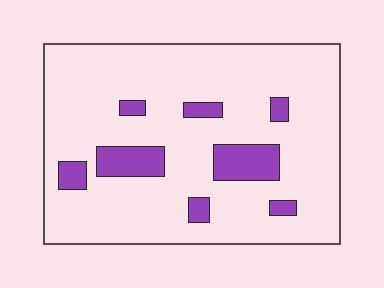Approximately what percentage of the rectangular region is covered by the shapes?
Approximately 15%.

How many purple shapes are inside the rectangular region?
8.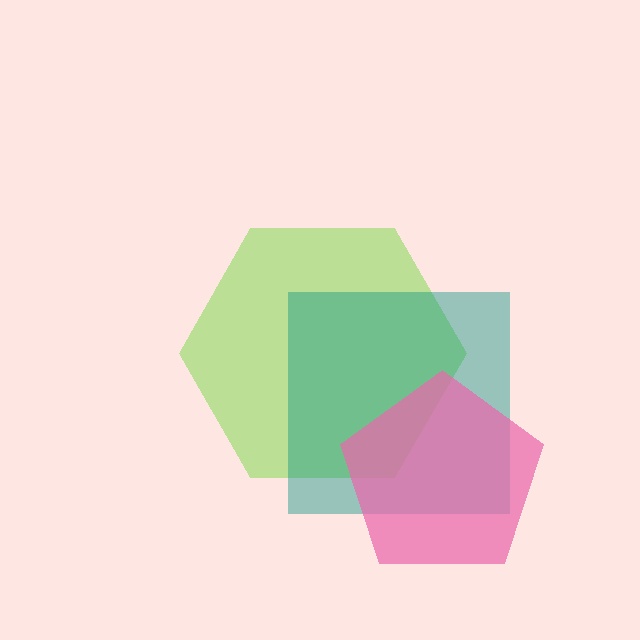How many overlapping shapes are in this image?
There are 3 overlapping shapes in the image.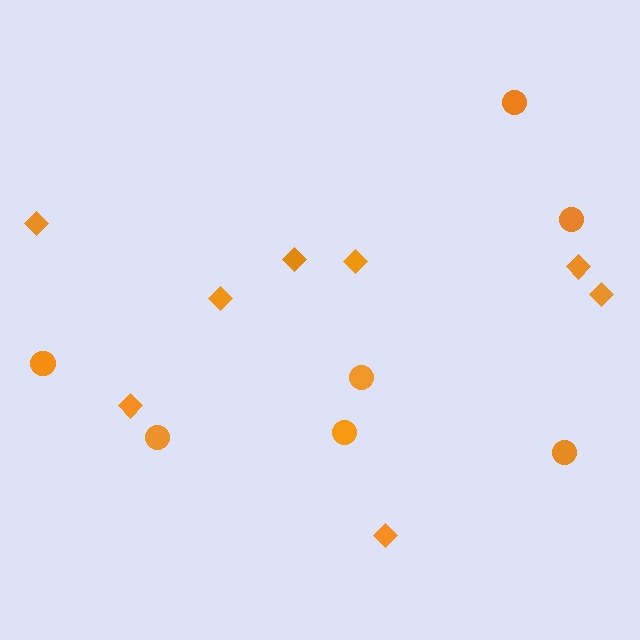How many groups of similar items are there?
There are 2 groups: one group of diamonds (8) and one group of circles (7).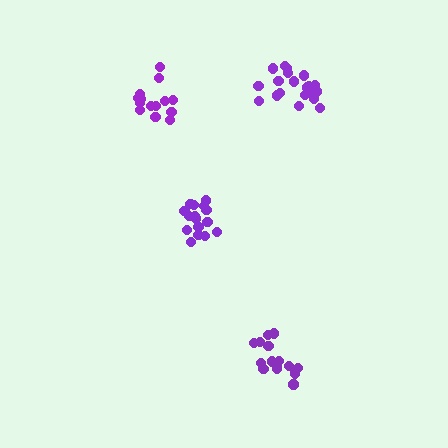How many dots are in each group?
Group 1: 16 dots, Group 2: 20 dots, Group 3: 15 dots, Group 4: 15 dots (66 total).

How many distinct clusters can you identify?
There are 4 distinct clusters.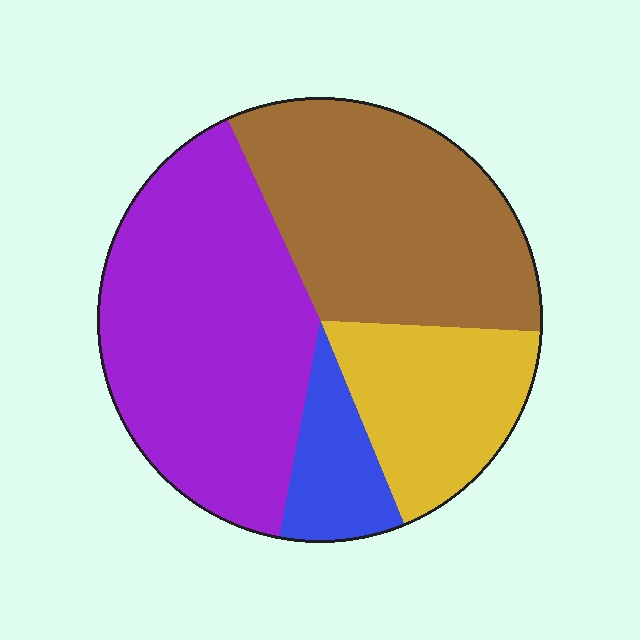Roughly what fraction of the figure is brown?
Brown covers roughly 35% of the figure.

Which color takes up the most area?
Purple, at roughly 40%.